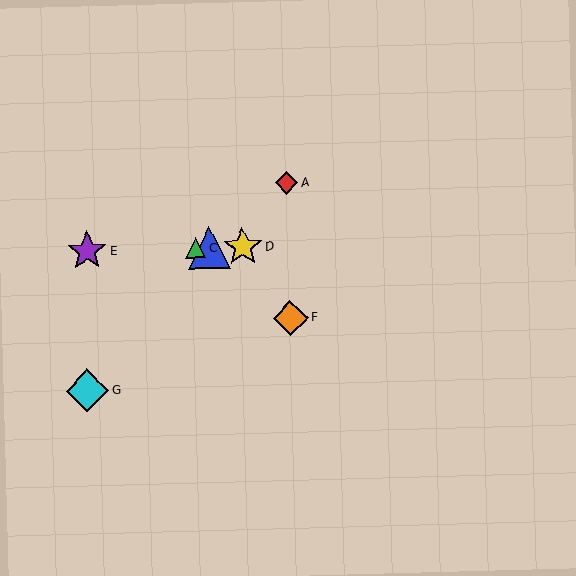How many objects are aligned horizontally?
4 objects (B, C, D, E) are aligned horizontally.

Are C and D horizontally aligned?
Yes, both are at y≈248.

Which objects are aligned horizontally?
Objects B, C, D, E are aligned horizontally.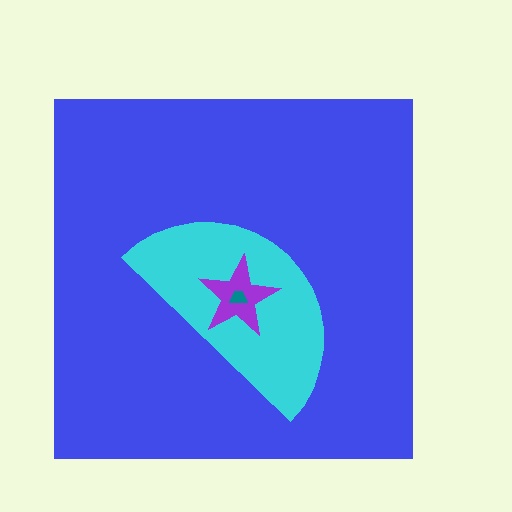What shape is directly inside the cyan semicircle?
The purple star.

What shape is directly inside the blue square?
The cyan semicircle.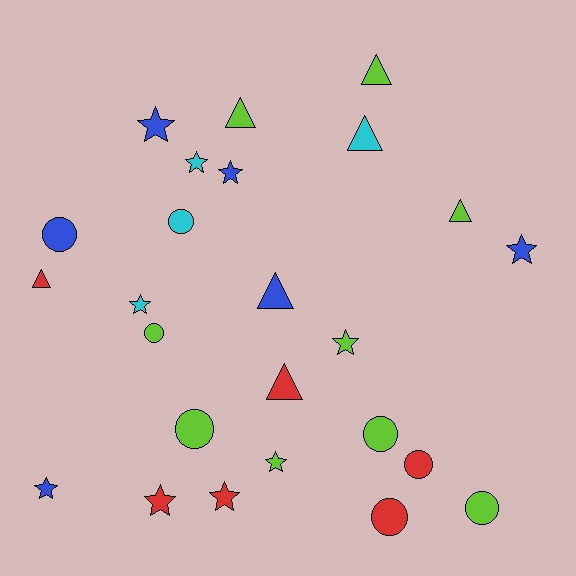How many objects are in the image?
There are 25 objects.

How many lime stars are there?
There are 2 lime stars.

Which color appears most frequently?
Lime, with 9 objects.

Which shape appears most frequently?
Star, with 10 objects.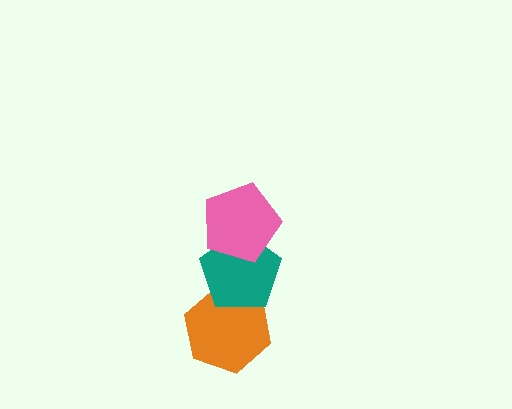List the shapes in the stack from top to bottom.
From top to bottom: the pink pentagon, the teal pentagon, the orange hexagon.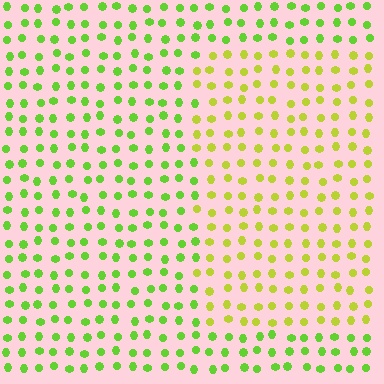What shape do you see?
I see a rectangle.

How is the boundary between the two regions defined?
The boundary is defined purely by a slight shift in hue (about 33 degrees). Spacing, size, and orientation are identical on both sides.